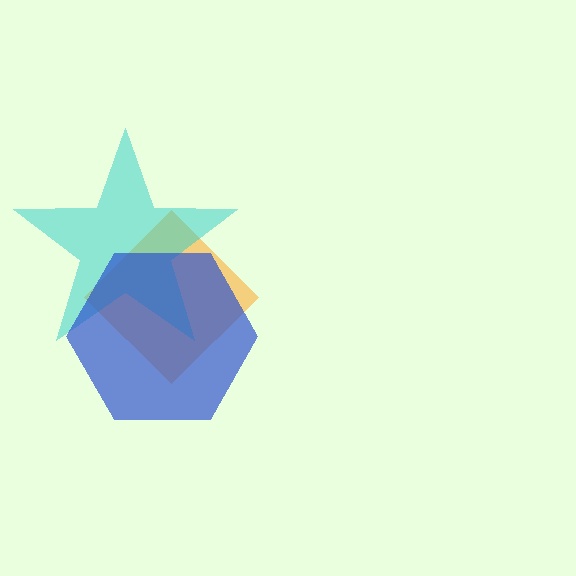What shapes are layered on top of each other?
The layered shapes are: an orange diamond, a cyan star, a blue hexagon.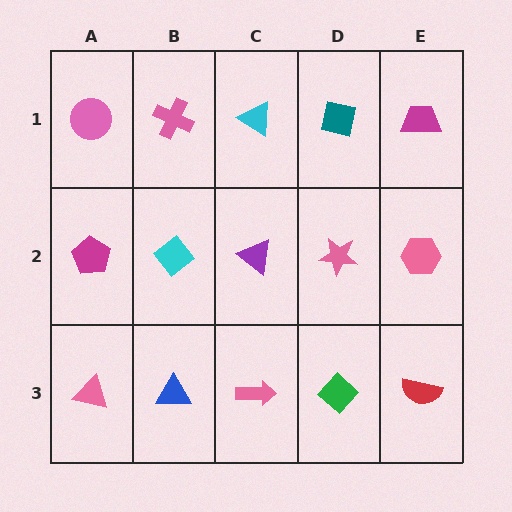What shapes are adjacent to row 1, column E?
A pink hexagon (row 2, column E), a teal square (row 1, column D).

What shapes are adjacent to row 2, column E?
A magenta trapezoid (row 1, column E), a red semicircle (row 3, column E), a pink star (row 2, column D).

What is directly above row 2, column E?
A magenta trapezoid.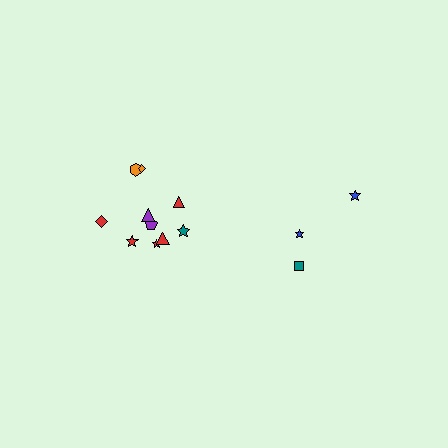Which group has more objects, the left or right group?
The left group.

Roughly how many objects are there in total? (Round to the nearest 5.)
Roughly 15 objects in total.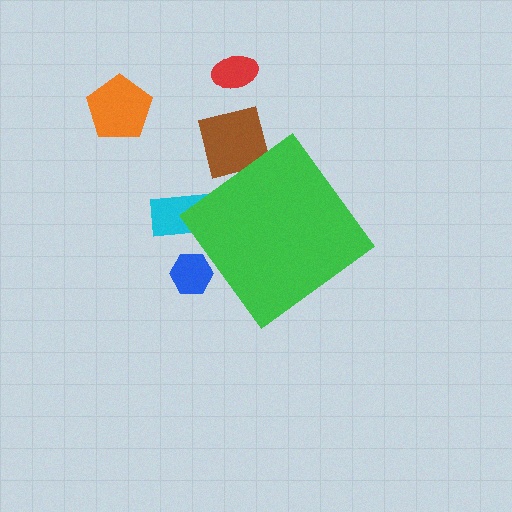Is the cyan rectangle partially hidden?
Yes, the cyan rectangle is partially hidden behind the green diamond.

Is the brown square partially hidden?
Yes, the brown square is partially hidden behind the green diamond.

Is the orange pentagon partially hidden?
No, the orange pentagon is fully visible.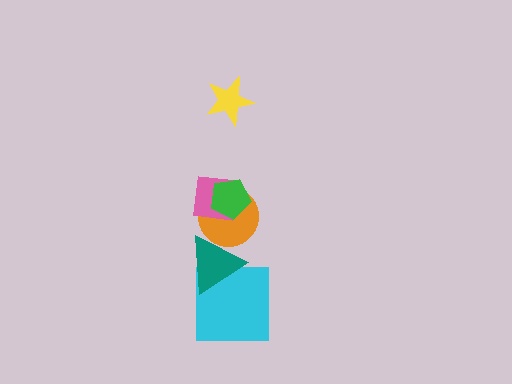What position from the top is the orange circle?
The orange circle is 4th from the top.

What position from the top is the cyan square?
The cyan square is 6th from the top.